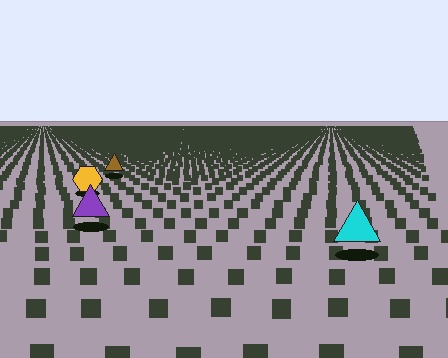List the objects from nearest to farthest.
From nearest to farthest: the cyan triangle, the purple triangle, the yellow hexagon, the brown triangle.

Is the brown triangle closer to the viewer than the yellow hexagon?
No. The yellow hexagon is closer — you can tell from the texture gradient: the ground texture is coarser near it.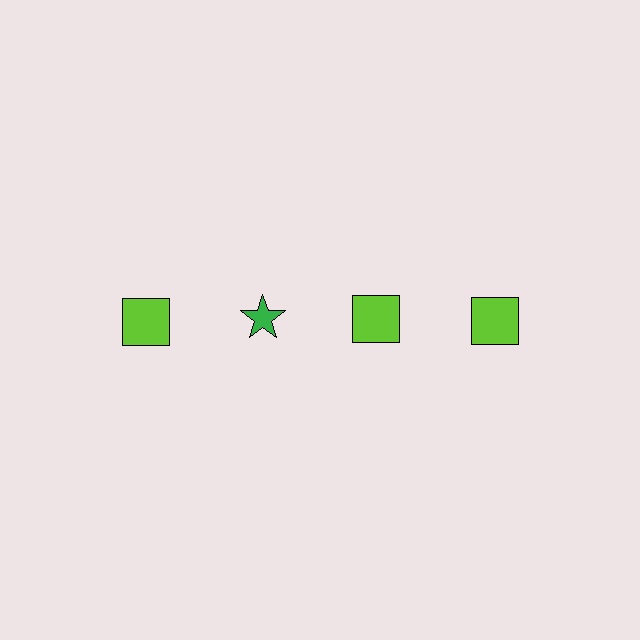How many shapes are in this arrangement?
There are 4 shapes arranged in a grid pattern.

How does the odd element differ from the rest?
It differs in both color (green instead of lime) and shape (star instead of square).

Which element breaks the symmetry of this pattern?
The green star in the top row, second from left column breaks the symmetry. All other shapes are lime squares.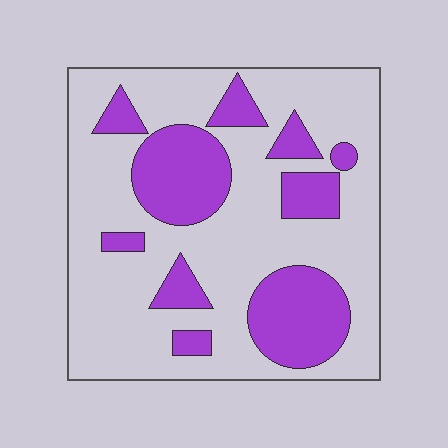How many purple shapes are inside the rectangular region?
10.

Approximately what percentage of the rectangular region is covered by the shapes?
Approximately 30%.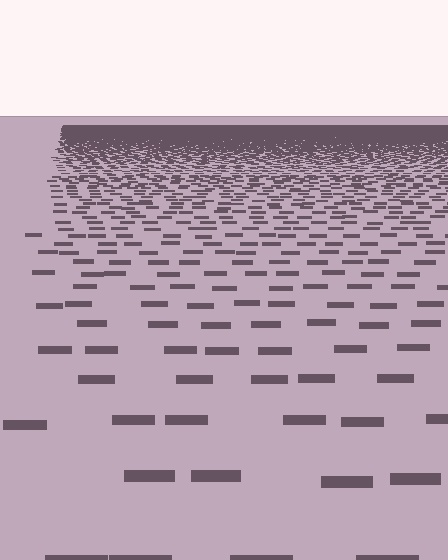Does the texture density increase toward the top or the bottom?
Density increases toward the top.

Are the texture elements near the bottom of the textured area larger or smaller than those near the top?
Larger. Near the bottom, elements are closer to the viewer and appear at a bigger on-screen size.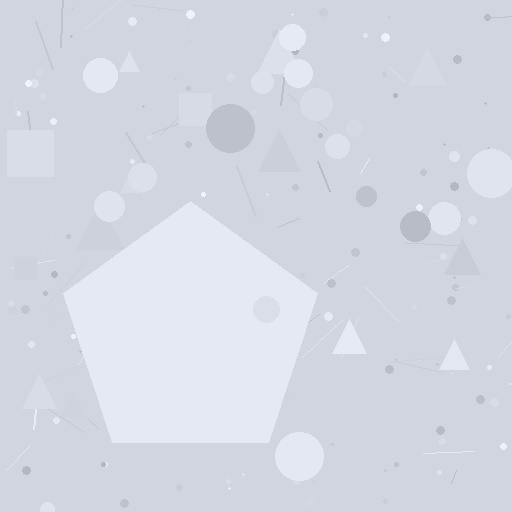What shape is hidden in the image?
A pentagon is hidden in the image.